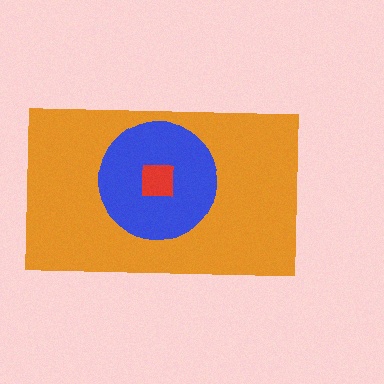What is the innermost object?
The red square.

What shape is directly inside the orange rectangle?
The blue circle.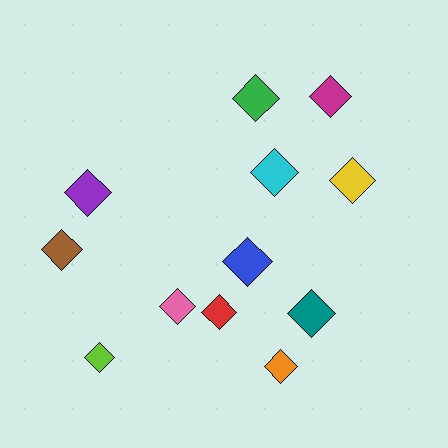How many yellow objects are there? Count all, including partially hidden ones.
There is 1 yellow object.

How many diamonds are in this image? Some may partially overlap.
There are 12 diamonds.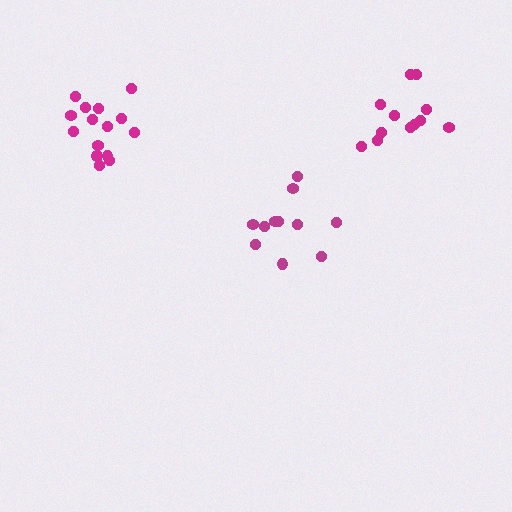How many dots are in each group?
Group 1: 11 dots, Group 2: 15 dots, Group 3: 12 dots (38 total).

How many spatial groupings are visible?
There are 3 spatial groupings.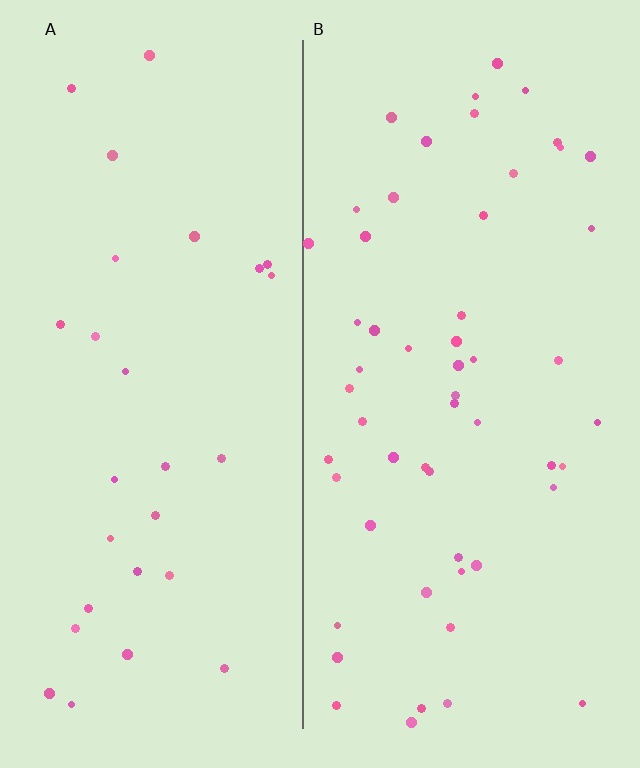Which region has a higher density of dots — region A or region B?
B (the right).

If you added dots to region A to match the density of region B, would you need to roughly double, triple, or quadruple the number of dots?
Approximately double.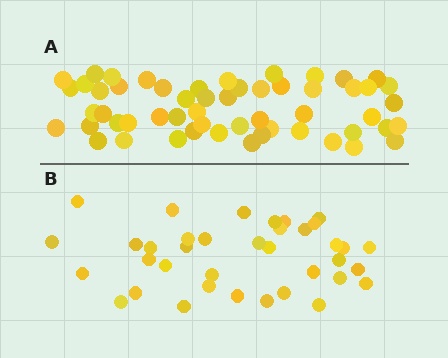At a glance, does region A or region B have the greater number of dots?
Region A (the top region) has more dots.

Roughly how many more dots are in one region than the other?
Region A has approximately 20 more dots than region B.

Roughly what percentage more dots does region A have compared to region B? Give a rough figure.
About 50% more.